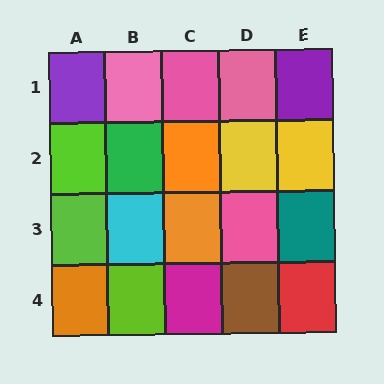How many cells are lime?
3 cells are lime.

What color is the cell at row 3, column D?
Pink.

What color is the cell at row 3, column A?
Lime.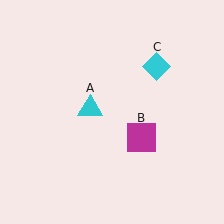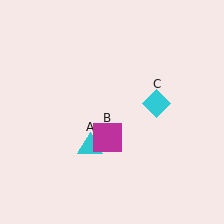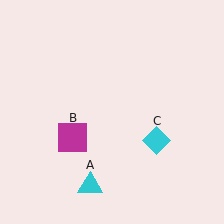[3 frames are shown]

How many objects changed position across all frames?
3 objects changed position: cyan triangle (object A), magenta square (object B), cyan diamond (object C).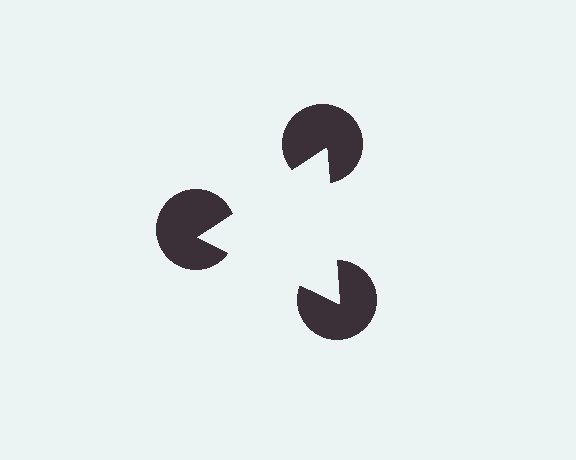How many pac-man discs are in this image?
There are 3 — one at each vertex of the illusory triangle.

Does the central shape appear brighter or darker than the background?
It typically appears slightly brighter than the background, even though no actual brightness change is drawn.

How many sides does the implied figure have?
3 sides.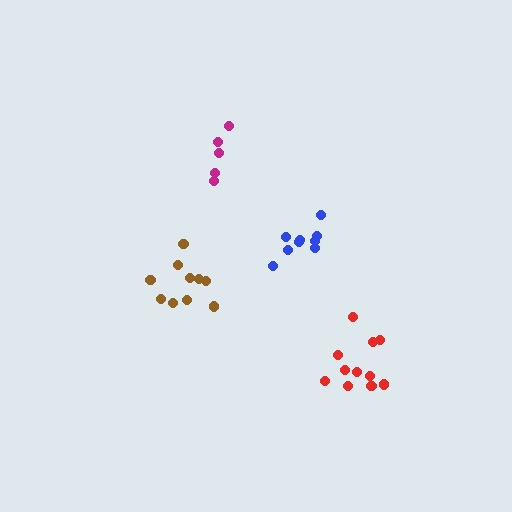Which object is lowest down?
The red cluster is bottommost.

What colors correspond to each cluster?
The clusters are colored: magenta, blue, brown, red.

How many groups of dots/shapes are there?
There are 4 groups.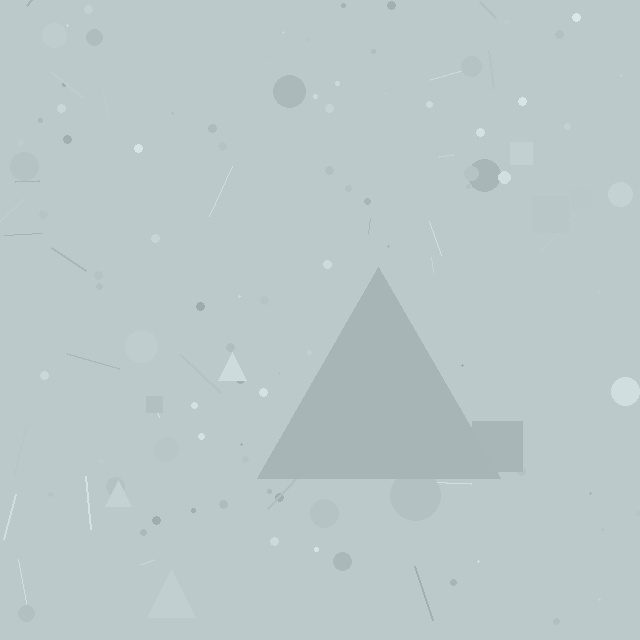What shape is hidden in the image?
A triangle is hidden in the image.